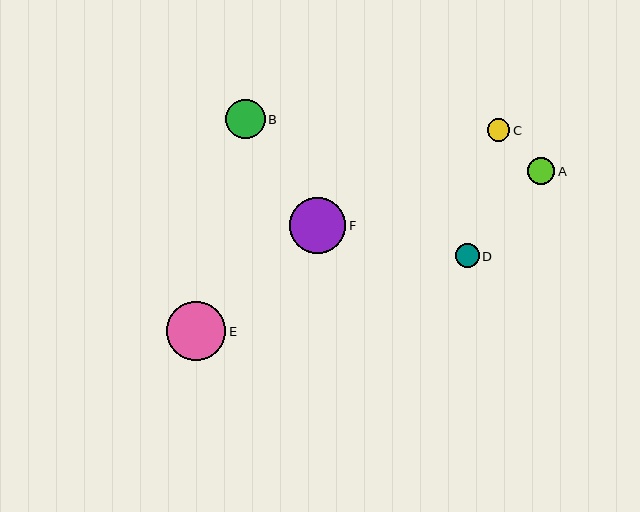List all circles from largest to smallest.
From largest to smallest: E, F, B, A, D, C.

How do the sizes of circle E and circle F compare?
Circle E and circle F are approximately the same size.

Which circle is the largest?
Circle E is the largest with a size of approximately 59 pixels.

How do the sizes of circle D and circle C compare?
Circle D and circle C are approximately the same size.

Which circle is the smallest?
Circle C is the smallest with a size of approximately 23 pixels.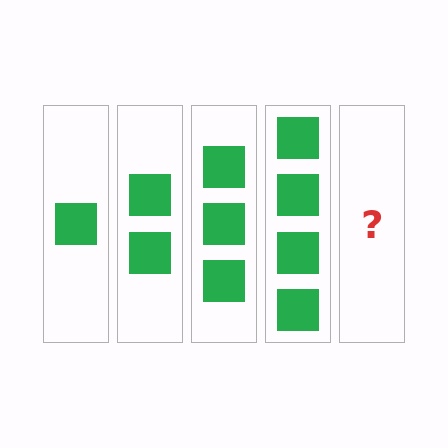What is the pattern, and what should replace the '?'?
The pattern is that each step adds one more square. The '?' should be 5 squares.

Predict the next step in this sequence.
The next step is 5 squares.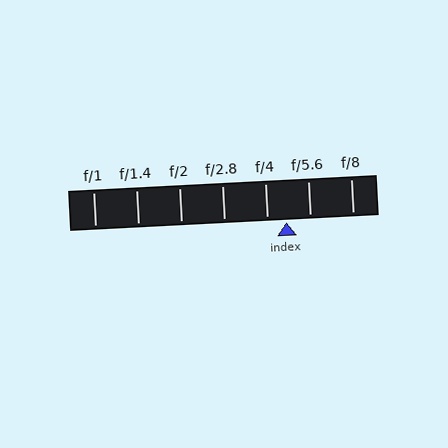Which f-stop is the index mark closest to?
The index mark is closest to f/4.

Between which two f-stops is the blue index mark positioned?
The index mark is between f/4 and f/5.6.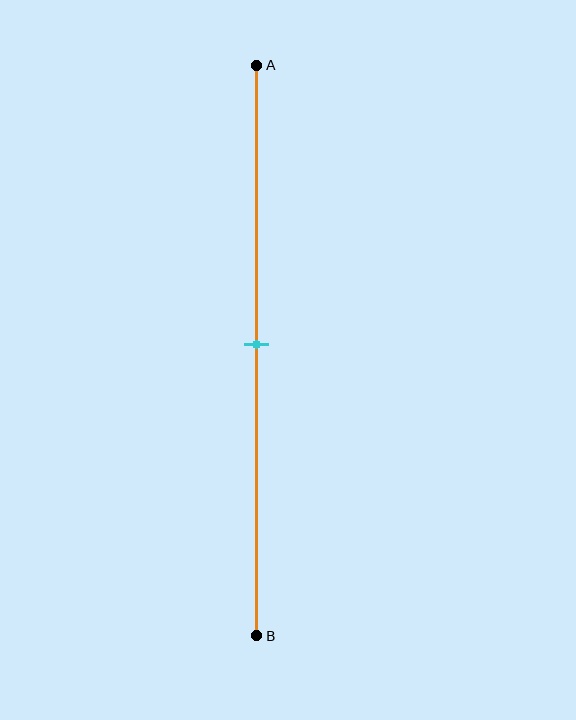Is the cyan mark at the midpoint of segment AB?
Yes, the mark is approximately at the midpoint.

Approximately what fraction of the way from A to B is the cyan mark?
The cyan mark is approximately 50% of the way from A to B.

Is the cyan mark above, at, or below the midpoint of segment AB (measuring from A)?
The cyan mark is approximately at the midpoint of segment AB.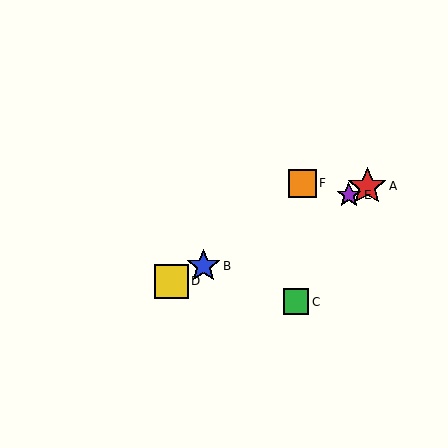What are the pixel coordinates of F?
Object F is at (302, 183).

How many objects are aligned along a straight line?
4 objects (A, B, D, E) are aligned along a straight line.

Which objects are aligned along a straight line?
Objects A, B, D, E are aligned along a straight line.